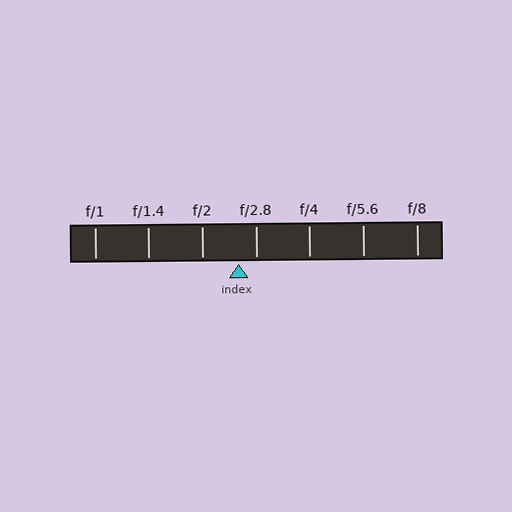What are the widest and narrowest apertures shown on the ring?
The widest aperture shown is f/1 and the narrowest is f/8.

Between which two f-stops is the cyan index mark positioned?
The index mark is between f/2 and f/2.8.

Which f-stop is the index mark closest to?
The index mark is closest to f/2.8.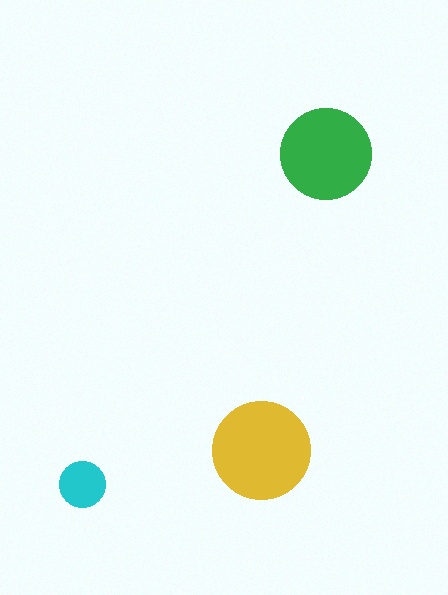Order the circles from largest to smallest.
the yellow one, the green one, the cyan one.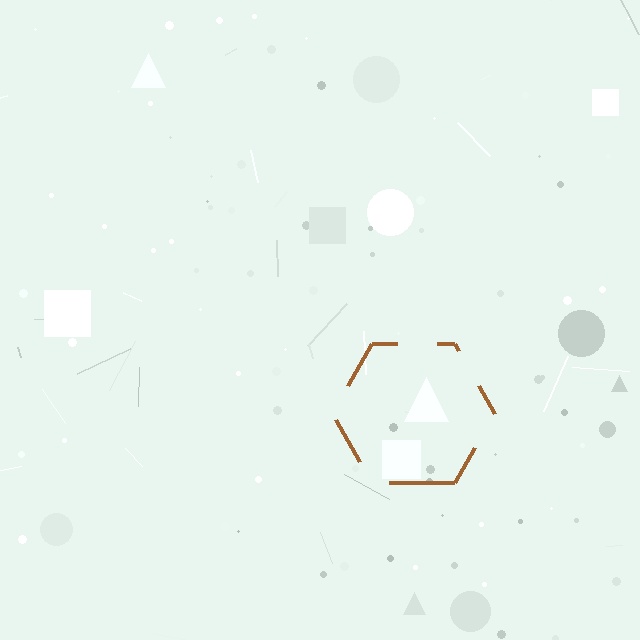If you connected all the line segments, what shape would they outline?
They would outline a hexagon.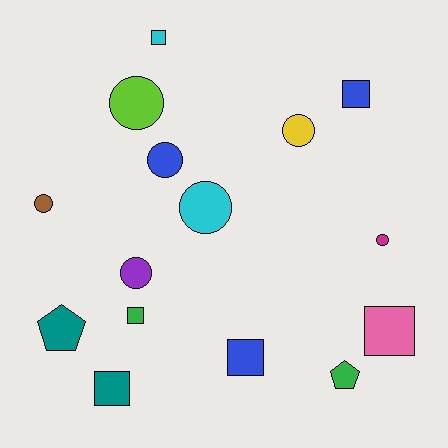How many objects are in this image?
There are 15 objects.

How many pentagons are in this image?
There are 2 pentagons.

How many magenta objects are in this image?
There is 1 magenta object.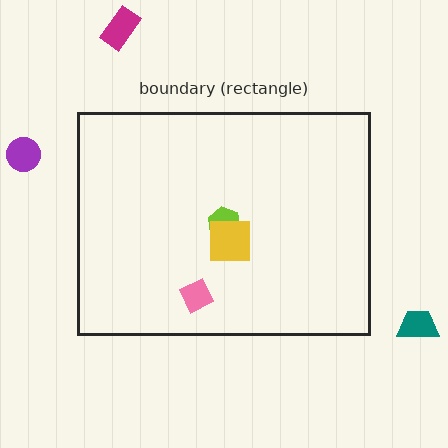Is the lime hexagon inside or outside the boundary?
Inside.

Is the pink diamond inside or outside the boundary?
Inside.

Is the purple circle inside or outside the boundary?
Outside.